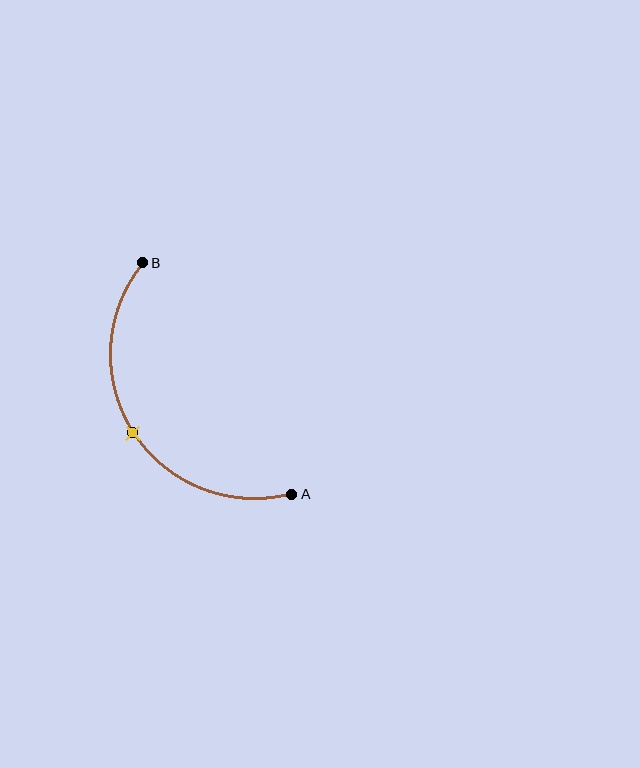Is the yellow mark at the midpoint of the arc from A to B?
Yes. The yellow mark lies on the arc at equal arc-length from both A and B — it is the arc midpoint.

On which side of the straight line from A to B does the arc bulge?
The arc bulges to the left of the straight line connecting A and B.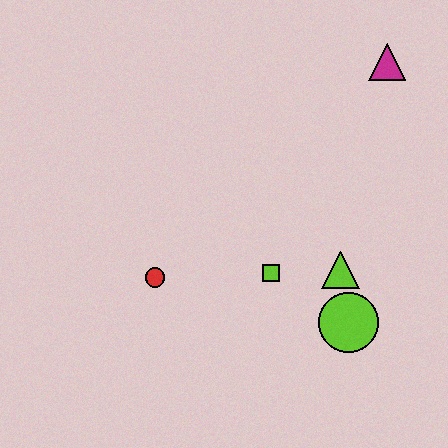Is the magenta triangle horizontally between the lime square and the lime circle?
No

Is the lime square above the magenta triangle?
No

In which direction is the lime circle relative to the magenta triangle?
The lime circle is below the magenta triangle.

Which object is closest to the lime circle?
The lime triangle is closest to the lime circle.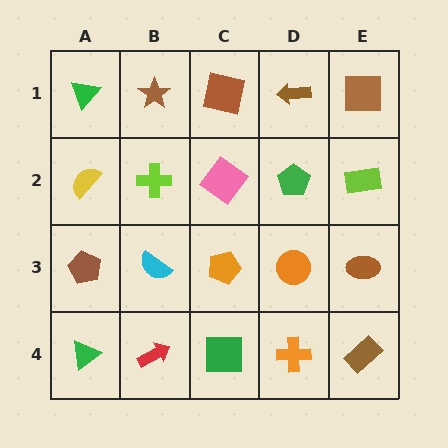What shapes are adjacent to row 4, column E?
A brown ellipse (row 3, column E), an orange cross (row 4, column D).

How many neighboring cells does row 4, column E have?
2.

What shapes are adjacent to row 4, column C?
An orange pentagon (row 3, column C), a red arrow (row 4, column B), an orange cross (row 4, column D).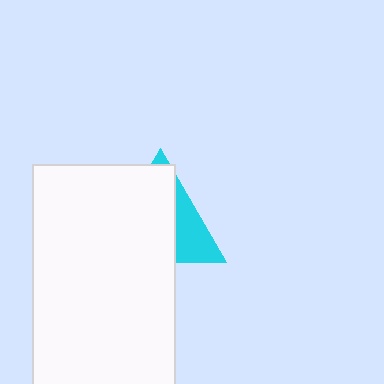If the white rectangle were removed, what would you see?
You would see the complete cyan triangle.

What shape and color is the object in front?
The object in front is a white rectangle.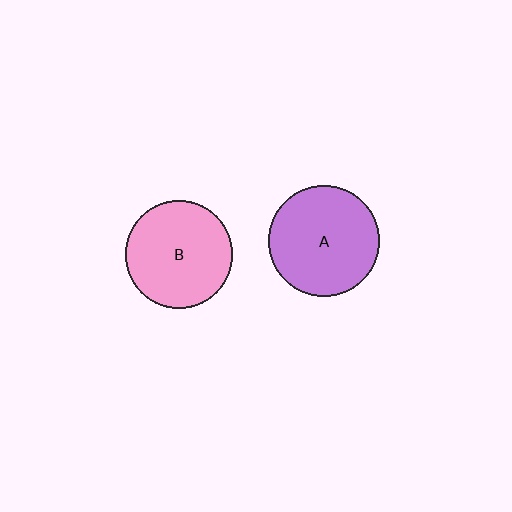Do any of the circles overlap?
No, none of the circles overlap.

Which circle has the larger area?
Circle A (purple).